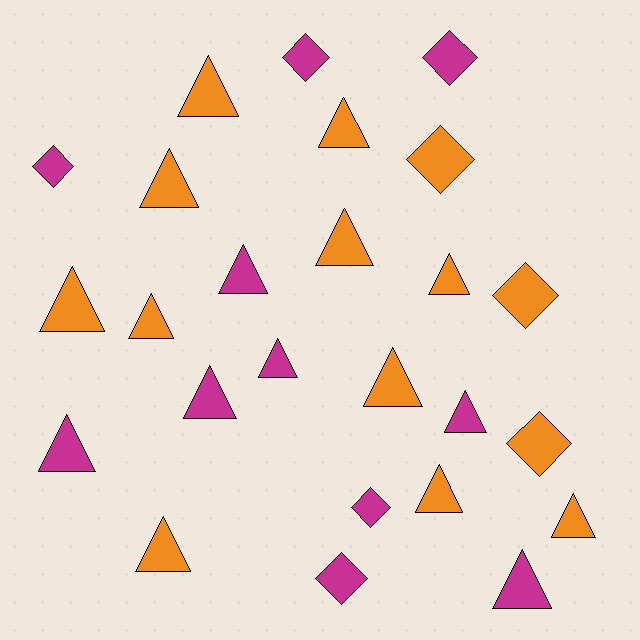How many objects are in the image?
There are 25 objects.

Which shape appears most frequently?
Triangle, with 17 objects.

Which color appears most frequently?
Orange, with 14 objects.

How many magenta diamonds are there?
There are 5 magenta diamonds.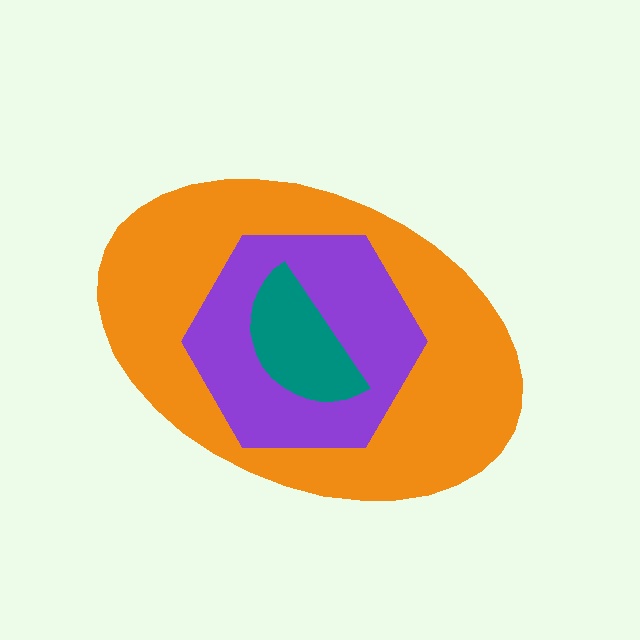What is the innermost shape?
The teal semicircle.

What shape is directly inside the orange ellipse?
The purple hexagon.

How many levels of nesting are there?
3.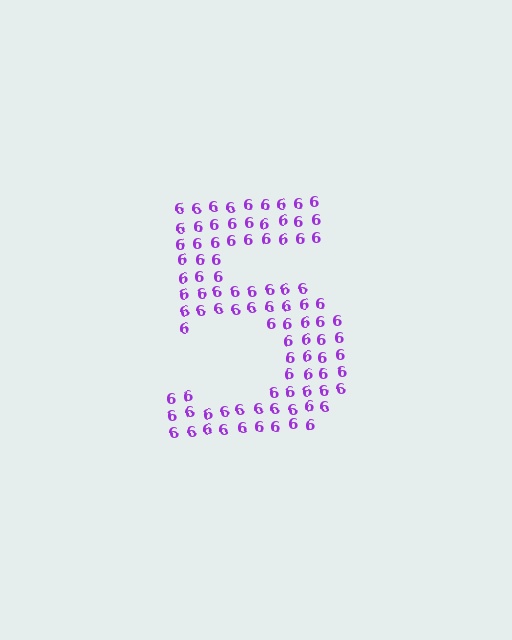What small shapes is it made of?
It is made of small digit 6's.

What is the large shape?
The large shape is the digit 5.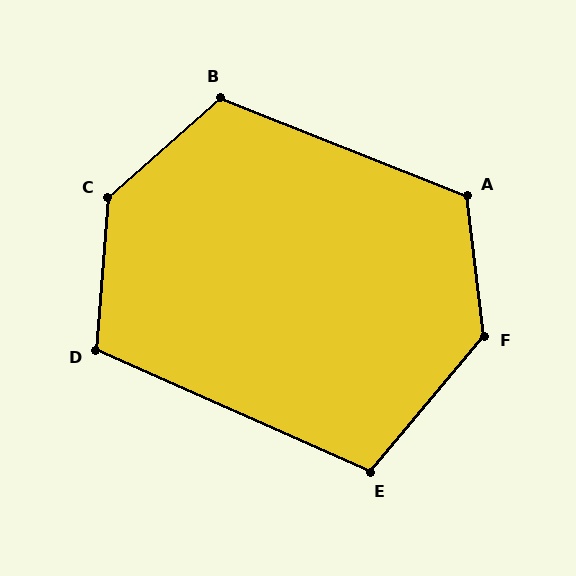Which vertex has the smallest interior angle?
E, at approximately 106 degrees.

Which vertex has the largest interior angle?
C, at approximately 136 degrees.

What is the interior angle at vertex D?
Approximately 110 degrees (obtuse).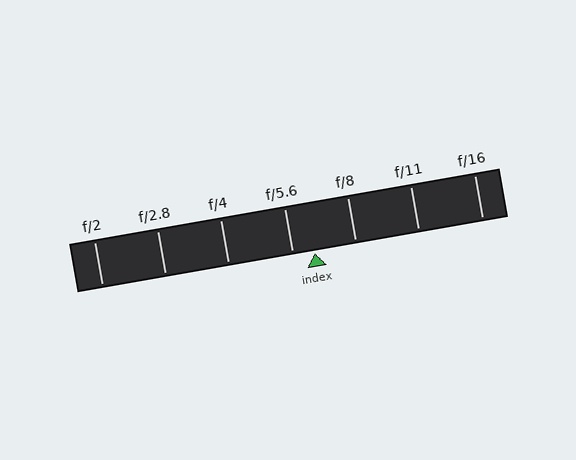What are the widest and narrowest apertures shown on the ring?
The widest aperture shown is f/2 and the narrowest is f/16.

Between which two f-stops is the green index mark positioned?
The index mark is between f/5.6 and f/8.